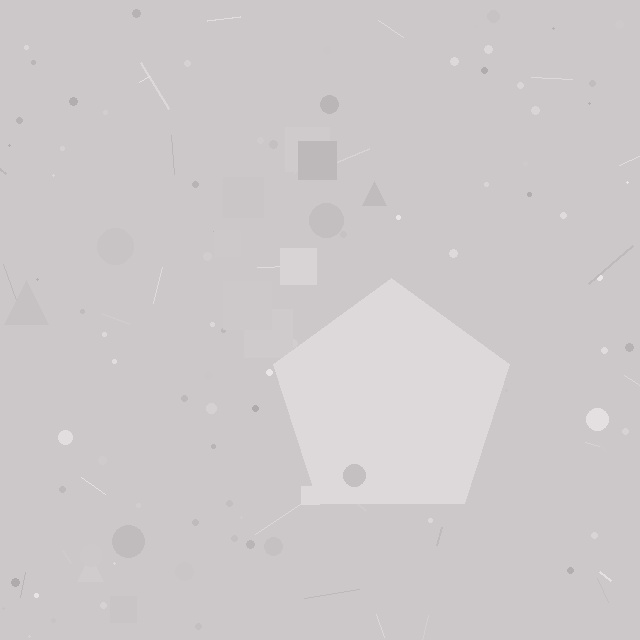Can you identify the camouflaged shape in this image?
The camouflaged shape is a pentagon.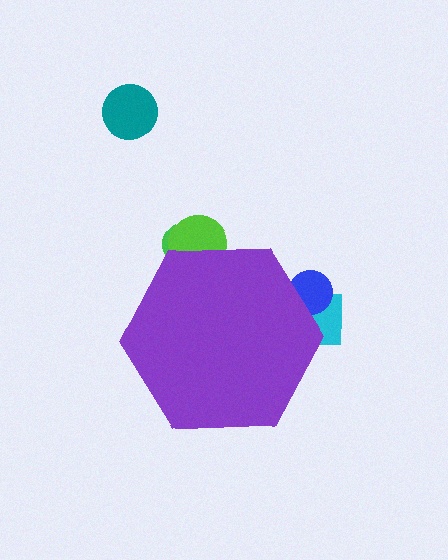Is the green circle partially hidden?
Yes, the green circle is partially hidden behind the purple hexagon.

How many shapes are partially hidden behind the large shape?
4 shapes are partially hidden.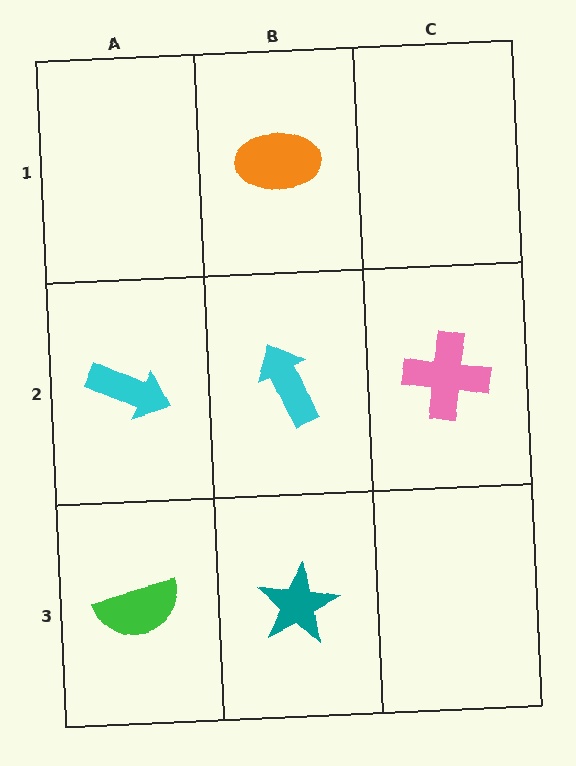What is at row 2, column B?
A cyan arrow.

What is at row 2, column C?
A pink cross.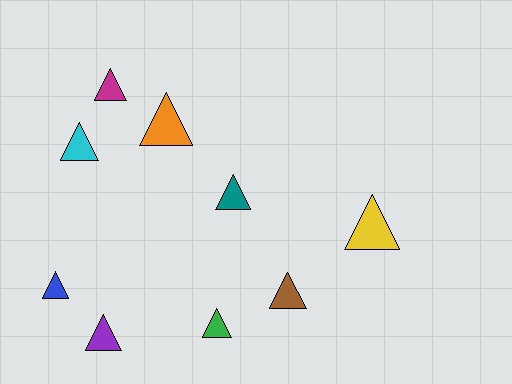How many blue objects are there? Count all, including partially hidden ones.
There is 1 blue object.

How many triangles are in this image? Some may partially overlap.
There are 9 triangles.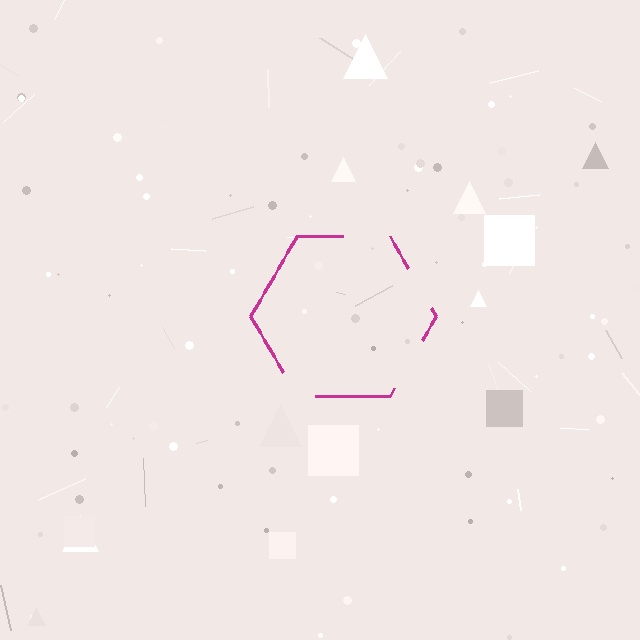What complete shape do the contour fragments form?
The contour fragments form a hexagon.